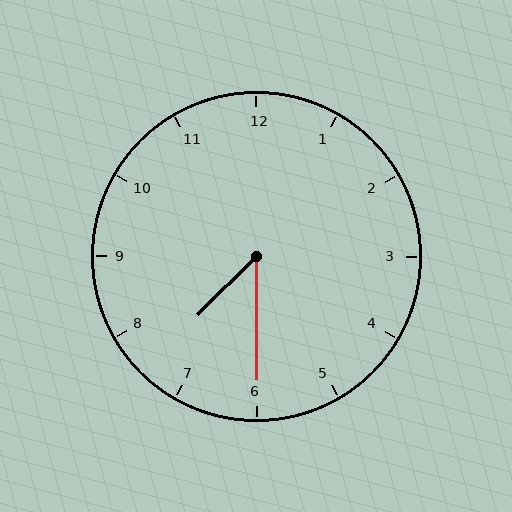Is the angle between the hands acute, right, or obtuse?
It is acute.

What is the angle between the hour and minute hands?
Approximately 45 degrees.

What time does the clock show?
7:30.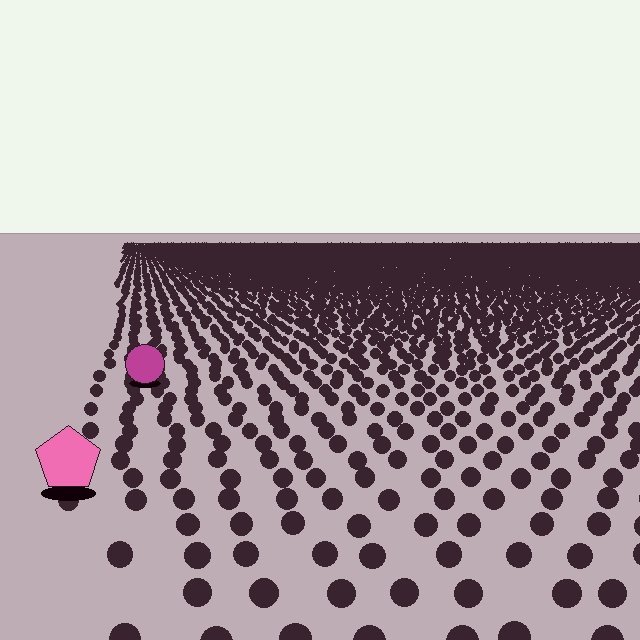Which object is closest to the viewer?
The pink pentagon is closest. The texture marks near it are larger and more spread out.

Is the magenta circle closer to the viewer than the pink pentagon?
No. The pink pentagon is closer — you can tell from the texture gradient: the ground texture is coarser near it.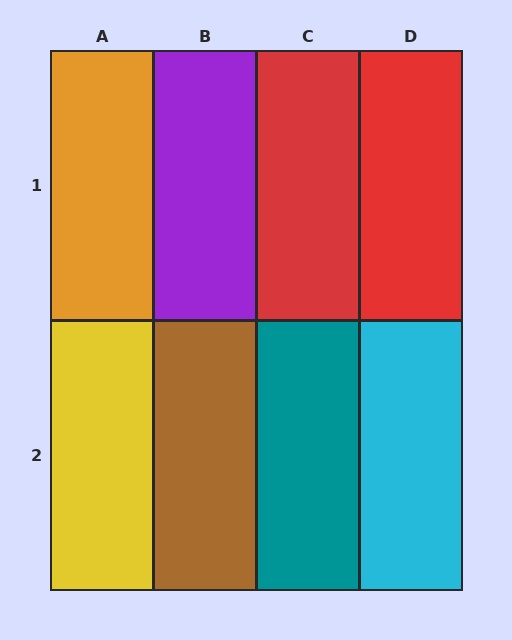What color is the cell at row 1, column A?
Orange.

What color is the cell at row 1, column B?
Purple.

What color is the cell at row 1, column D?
Red.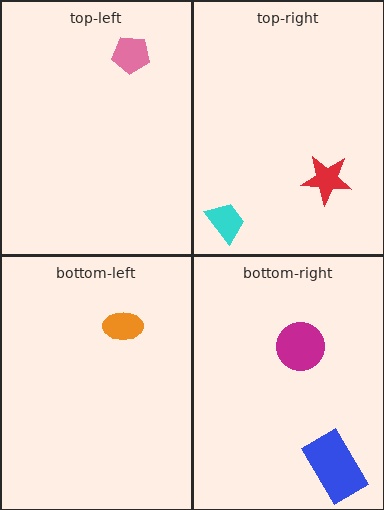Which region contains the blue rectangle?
The bottom-right region.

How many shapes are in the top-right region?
2.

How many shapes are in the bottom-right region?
2.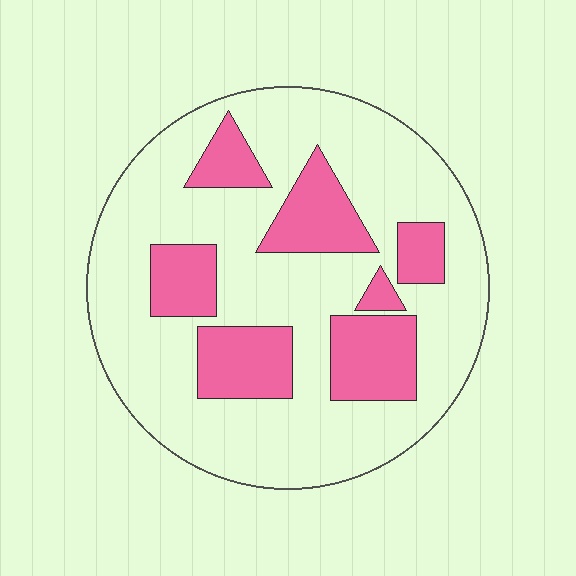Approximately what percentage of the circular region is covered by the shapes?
Approximately 25%.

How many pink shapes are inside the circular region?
7.